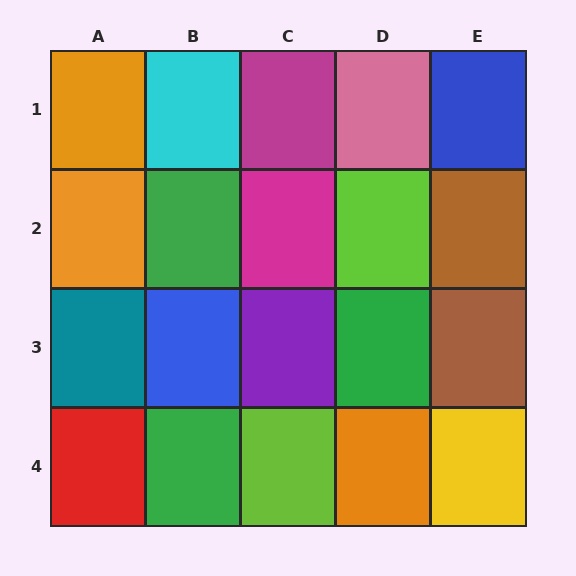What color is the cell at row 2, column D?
Lime.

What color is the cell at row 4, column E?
Yellow.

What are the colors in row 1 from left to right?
Orange, cyan, magenta, pink, blue.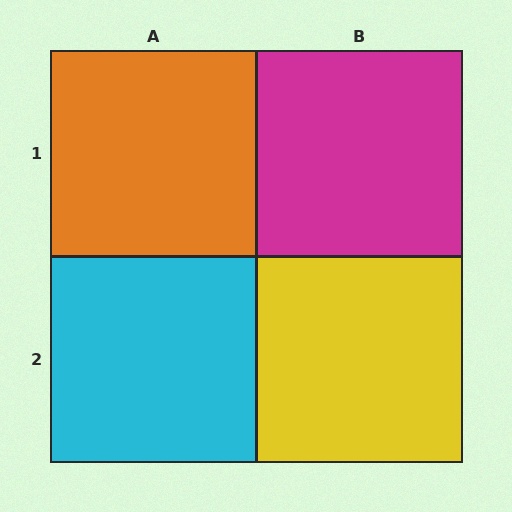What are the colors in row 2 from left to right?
Cyan, yellow.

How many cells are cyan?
1 cell is cyan.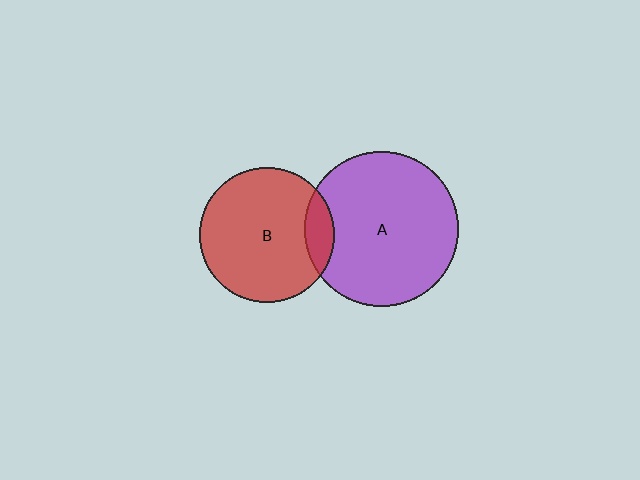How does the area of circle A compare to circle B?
Approximately 1.3 times.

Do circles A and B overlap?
Yes.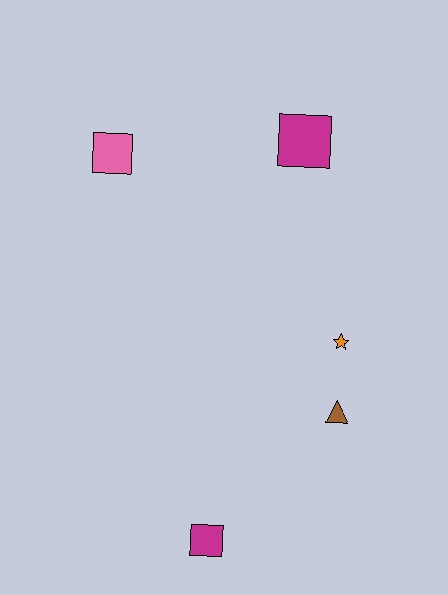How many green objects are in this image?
There are no green objects.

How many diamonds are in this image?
There are no diamonds.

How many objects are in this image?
There are 5 objects.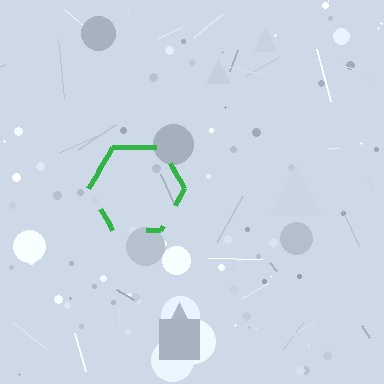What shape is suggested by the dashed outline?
The dashed outline suggests a hexagon.